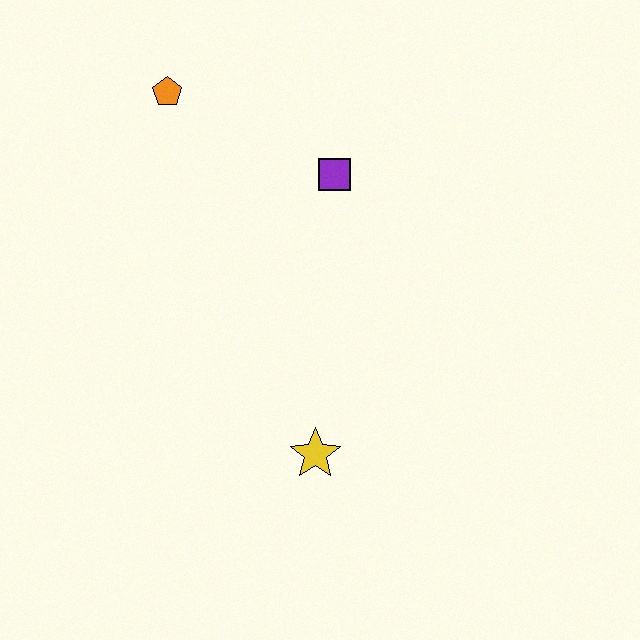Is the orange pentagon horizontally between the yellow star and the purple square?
No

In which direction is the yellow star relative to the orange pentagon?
The yellow star is below the orange pentagon.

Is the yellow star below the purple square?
Yes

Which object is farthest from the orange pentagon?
The yellow star is farthest from the orange pentagon.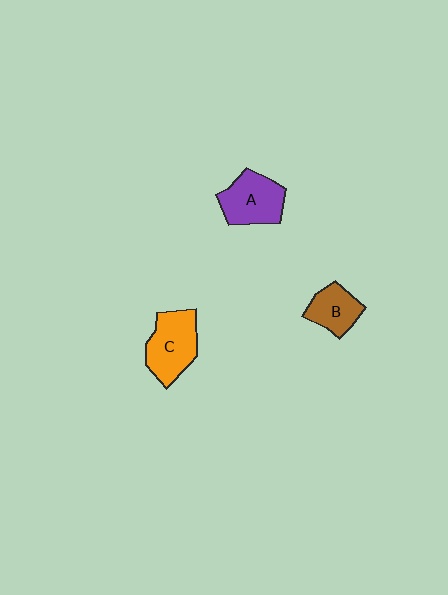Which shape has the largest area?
Shape C (orange).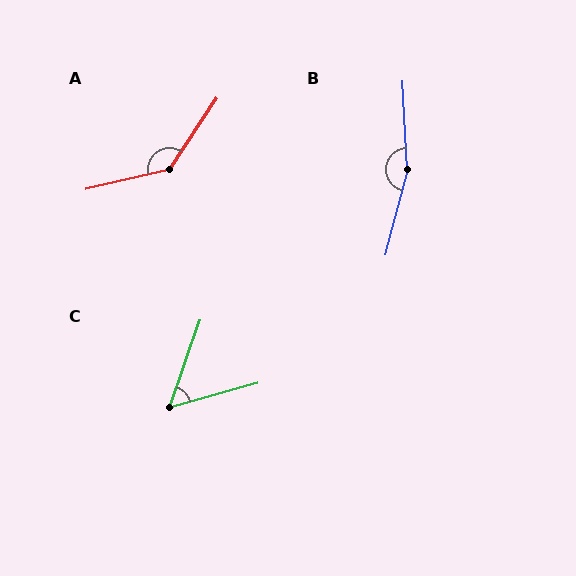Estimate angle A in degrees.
Approximately 137 degrees.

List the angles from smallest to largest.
C (55°), A (137°), B (162°).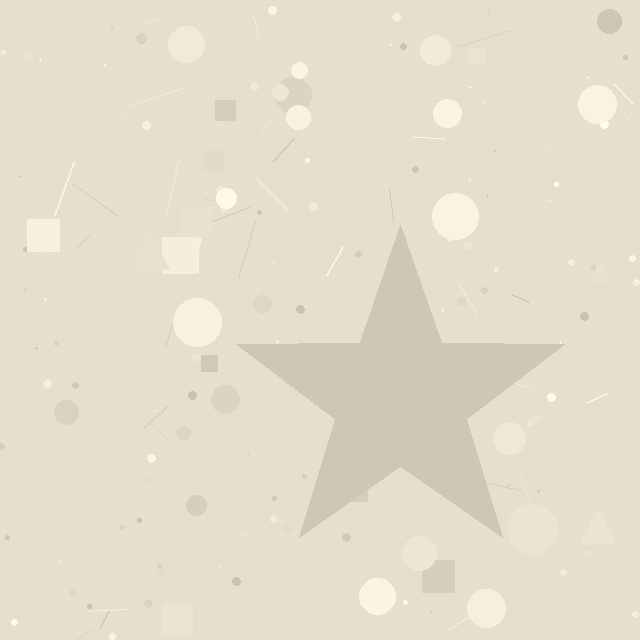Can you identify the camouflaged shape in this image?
The camouflaged shape is a star.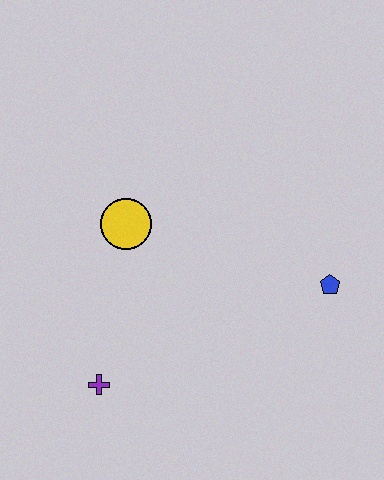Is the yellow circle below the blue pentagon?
No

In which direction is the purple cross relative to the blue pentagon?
The purple cross is to the left of the blue pentagon.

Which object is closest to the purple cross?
The yellow circle is closest to the purple cross.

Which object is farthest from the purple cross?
The blue pentagon is farthest from the purple cross.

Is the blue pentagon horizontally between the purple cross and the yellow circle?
No